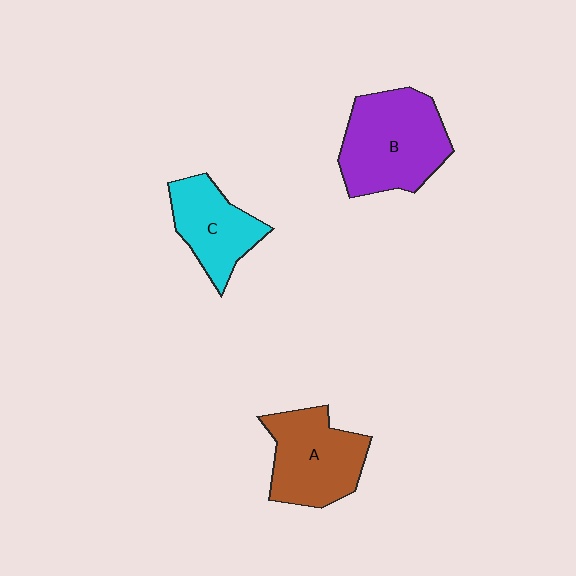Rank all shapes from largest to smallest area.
From largest to smallest: B (purple), A (brown), C (cyan).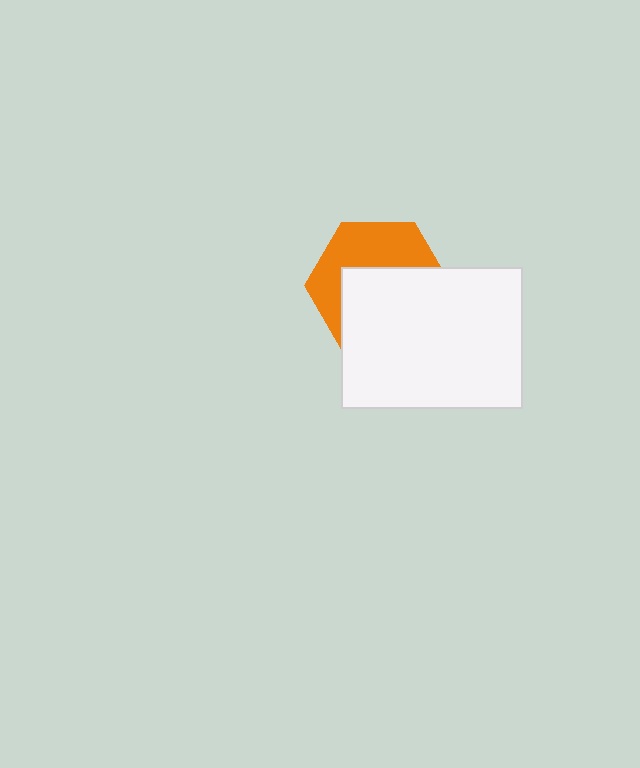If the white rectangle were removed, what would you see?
You would see the complete orange hexagon.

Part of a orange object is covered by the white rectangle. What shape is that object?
It is a hexagon.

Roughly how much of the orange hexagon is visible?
About half of it is visible (roughly 45%).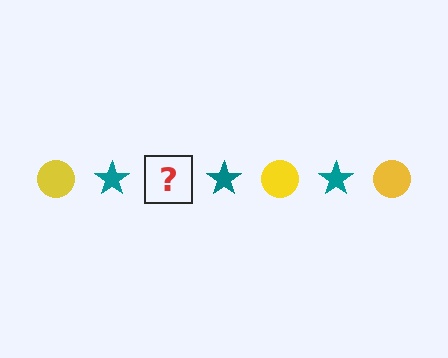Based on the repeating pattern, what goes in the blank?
The blank should be a yellow circle.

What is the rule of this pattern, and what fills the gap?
The rule is that the pattern alternates between yellow circle and teal star. The gap should be filled with a yellow circle.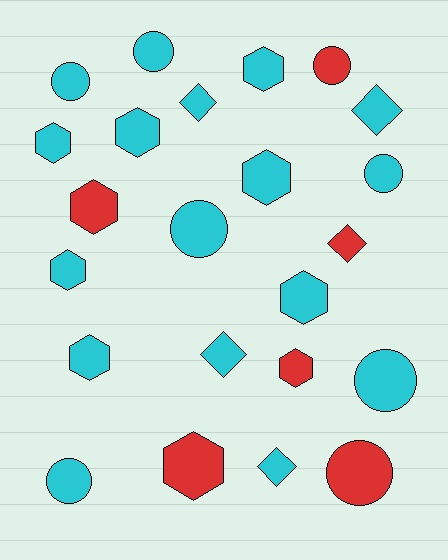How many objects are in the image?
There are 23 objects.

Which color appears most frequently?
Cyan, with 17 objects.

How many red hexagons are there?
There are 3 red hexagons.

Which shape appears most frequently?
Hexagon, with 10 objects.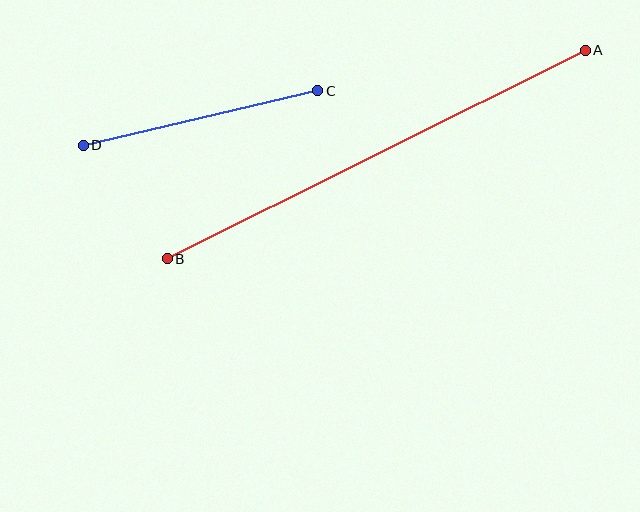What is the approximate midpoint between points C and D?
The midpoint is at approximately (200, 118) pixels.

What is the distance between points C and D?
The distance is approximately 241 pixels.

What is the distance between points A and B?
The distance is approximately 467 pixels.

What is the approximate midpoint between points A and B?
The midpoint is at approximately (376, 155) pixels.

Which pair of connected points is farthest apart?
Points A and B are farthest apart.